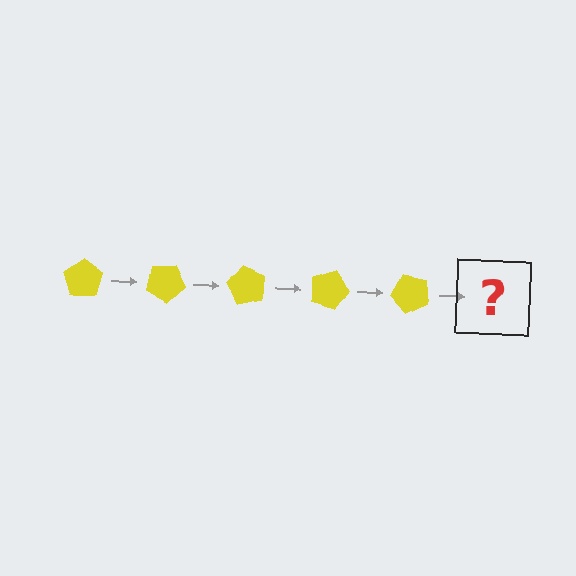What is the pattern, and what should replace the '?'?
The pattern is that the pentagon rotates 30 degrees each step. The '?' should be a yellow pentagon rotated 150 degrees.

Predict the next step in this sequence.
The next step is a yellow pentagon rotated 150 degrees.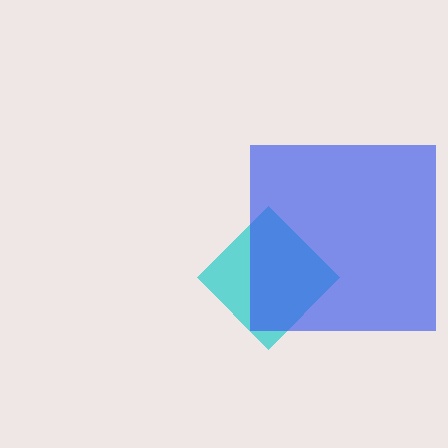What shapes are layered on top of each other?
The layered shapes are: a cyan diamond, a blue square.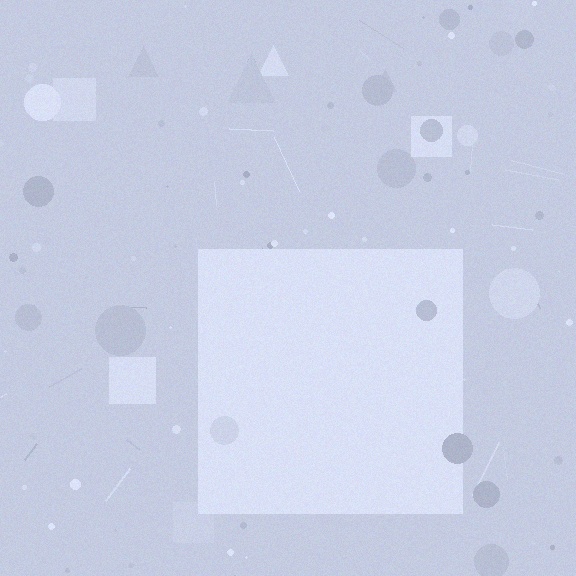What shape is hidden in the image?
A square is hidden in the image.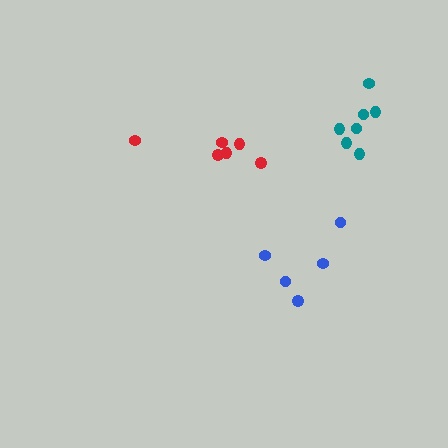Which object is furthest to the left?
The red cluster is leftmost.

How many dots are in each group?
Group 1: 7 dots, Group 2: 5 dots, Group 3: 6 dots (18 total).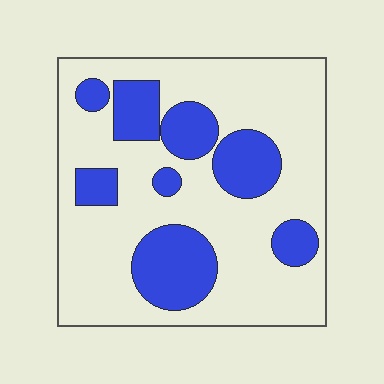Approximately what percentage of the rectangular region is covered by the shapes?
Approximately 30%.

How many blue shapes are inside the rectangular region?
8.